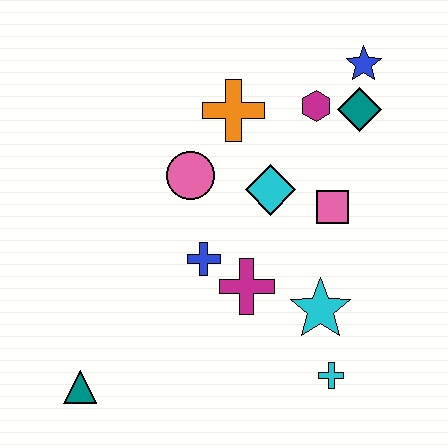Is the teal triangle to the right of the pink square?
No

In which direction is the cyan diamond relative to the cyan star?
The cyan diamond is above the cyan star.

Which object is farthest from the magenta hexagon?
The teal triangle is farthest from the magenta hexagon.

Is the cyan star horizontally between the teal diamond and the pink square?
No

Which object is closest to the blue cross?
The magenta cross is closest to the blue cross.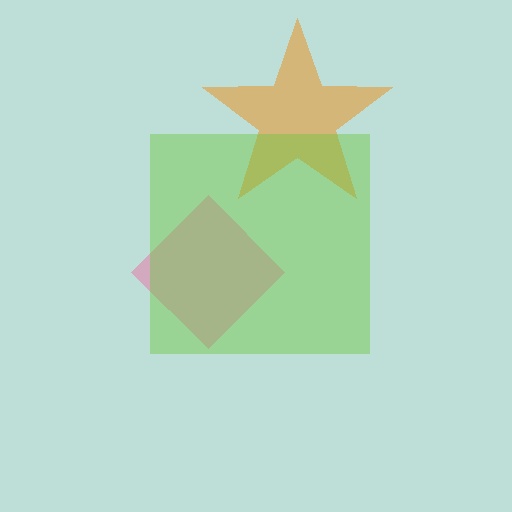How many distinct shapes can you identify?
There are 3 distinct shapes: an orange star, a pink diamond, a lime square.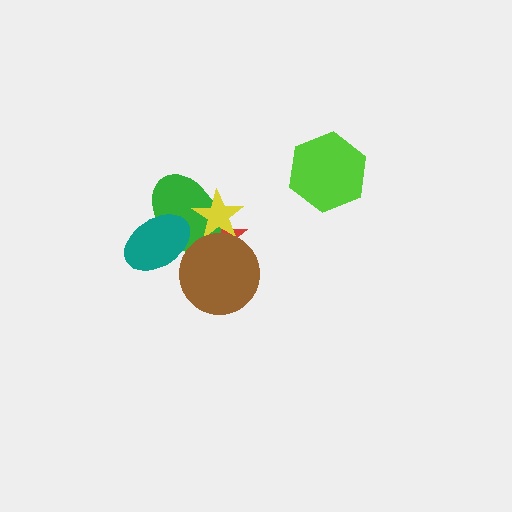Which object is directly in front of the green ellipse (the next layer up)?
The yellow star is directly in front of the green ellipse.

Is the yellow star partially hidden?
Yes, it is partially covered by another shape.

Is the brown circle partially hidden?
No, no other shape covers it.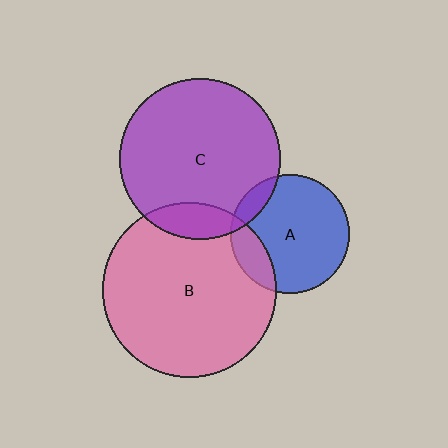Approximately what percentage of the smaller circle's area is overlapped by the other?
Approximately 10%.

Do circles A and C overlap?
Yes.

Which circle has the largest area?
Circle B (pink).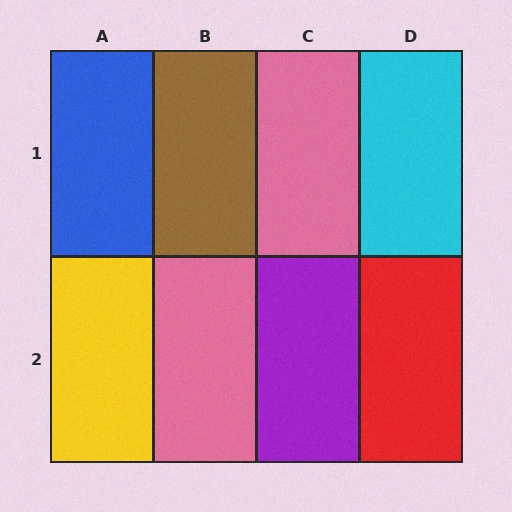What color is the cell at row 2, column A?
Yellow.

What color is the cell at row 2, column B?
Pink.